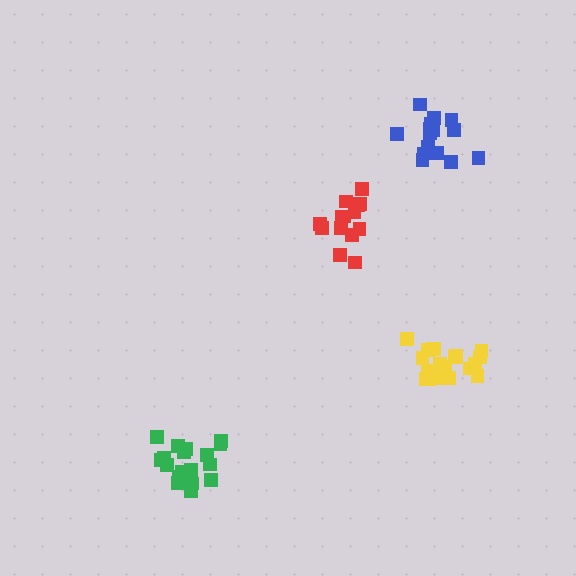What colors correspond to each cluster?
The clusters are colored: red, blue, green, yellow.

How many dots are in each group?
Group 1: 15 dots, Group 2: 16 dots, Group 3: 18 dots, Group 4: 19 dots (68 total).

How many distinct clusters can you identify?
There are 4 distinct clusters.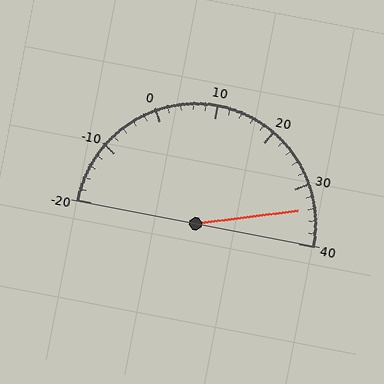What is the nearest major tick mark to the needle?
The nearest major tick mark is 30.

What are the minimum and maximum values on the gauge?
The gauge ranges from -20 to 40.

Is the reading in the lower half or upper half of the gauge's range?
The reading is in the upper half of the range (-20 to 40).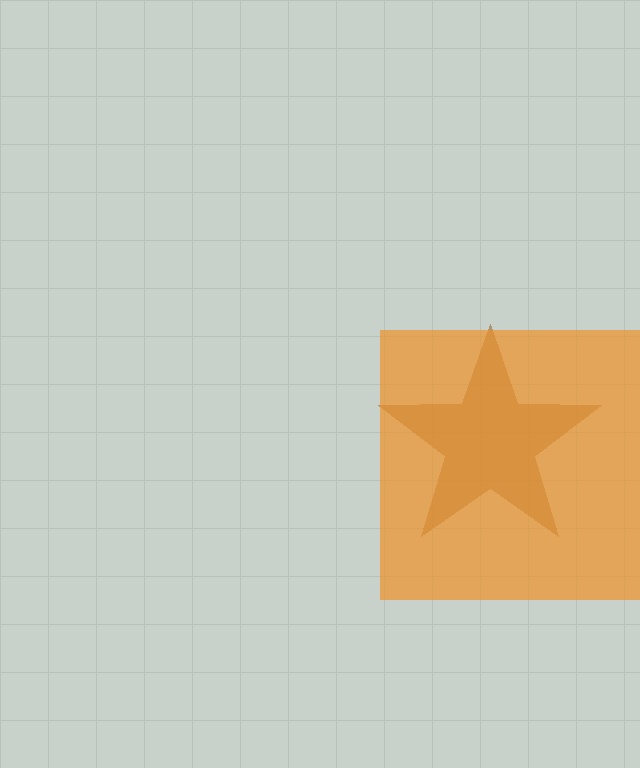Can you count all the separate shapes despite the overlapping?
Yes, there are 2 separate shapes.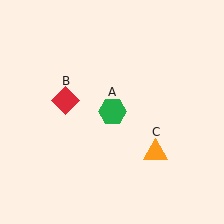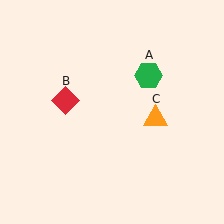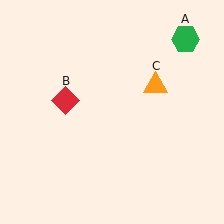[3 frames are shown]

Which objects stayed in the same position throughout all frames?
Red diamond (object B) remained stationary.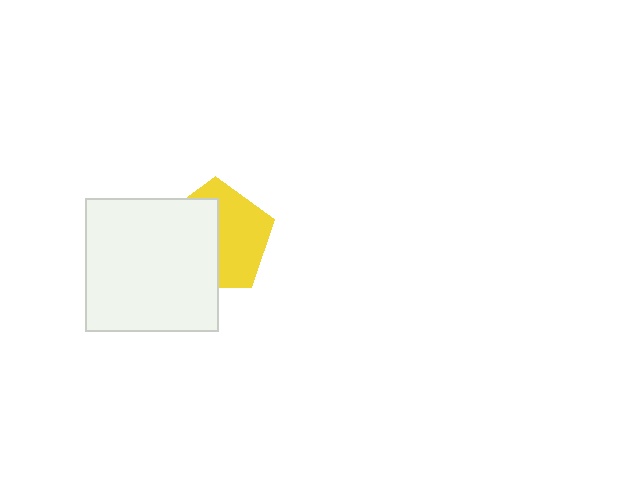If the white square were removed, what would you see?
You would see the complete yellow pentagon.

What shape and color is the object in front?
The object in front is a white square.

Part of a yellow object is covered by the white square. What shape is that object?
It is a pentagon.